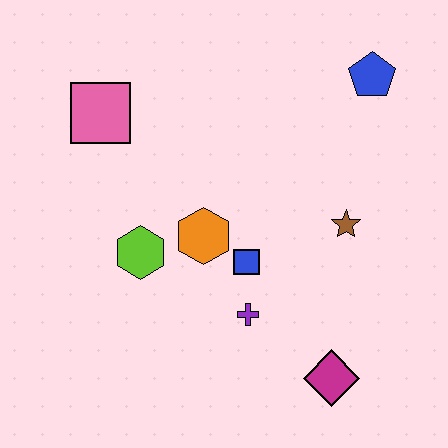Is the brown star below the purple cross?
No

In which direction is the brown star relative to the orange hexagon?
The brown star is to the right of the orange hexagon.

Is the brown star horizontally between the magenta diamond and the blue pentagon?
Yes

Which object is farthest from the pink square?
The magenta diamond is farthest from the pink square.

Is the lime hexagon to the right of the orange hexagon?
No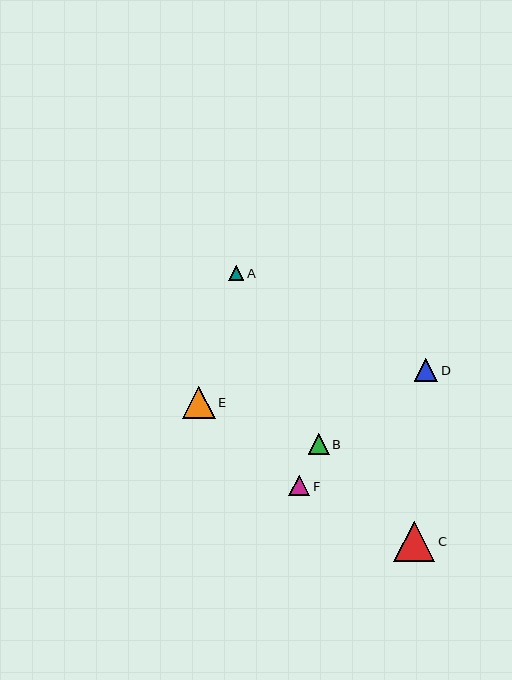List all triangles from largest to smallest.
From largest to smallest: C, E, D, B, F, A.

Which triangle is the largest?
Triangle C is the largest with a size of approximately 41 pixels.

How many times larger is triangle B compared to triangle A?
Triangle B is approximately 1.4 times the size of triangle A.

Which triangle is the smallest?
Triangle A is the smallest with a size of approximately 15 pixels.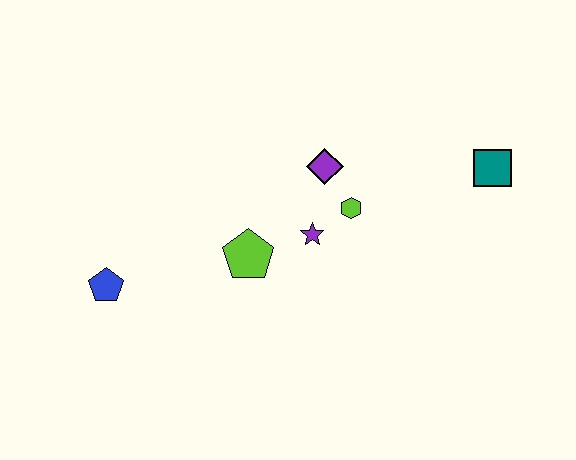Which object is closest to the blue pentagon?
The lime pentagon is closest to the blue pentagon.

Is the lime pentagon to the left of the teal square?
Yes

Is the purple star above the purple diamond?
No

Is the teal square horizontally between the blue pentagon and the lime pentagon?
No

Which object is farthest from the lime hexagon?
The blue pentagon is farthest from the lime hexagon.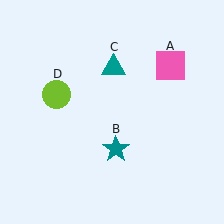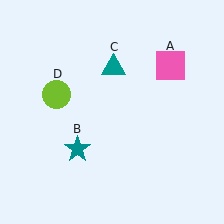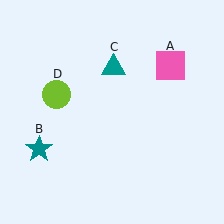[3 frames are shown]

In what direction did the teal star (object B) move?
The teal star (object B) moved left.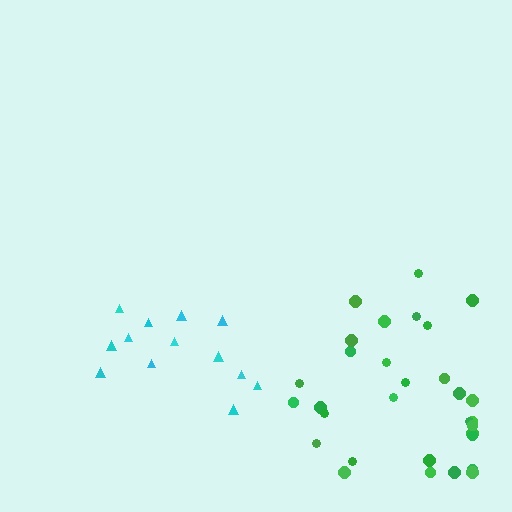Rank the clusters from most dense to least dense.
green, cyan.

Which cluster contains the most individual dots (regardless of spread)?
Green (33).